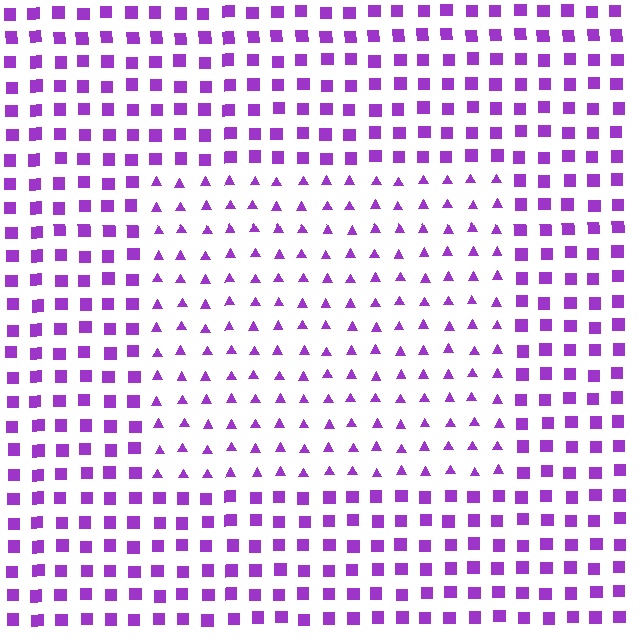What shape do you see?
I see a rectangle.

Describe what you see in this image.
The image is filled with small purple elements arranged in a uniform grid. A rectangle-shaped region contains triangles, while the surrounding area contains squares. The boundary is defined purely by the change in element shape.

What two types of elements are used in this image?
The image uses triangles inside the rectangle region and squares outside it.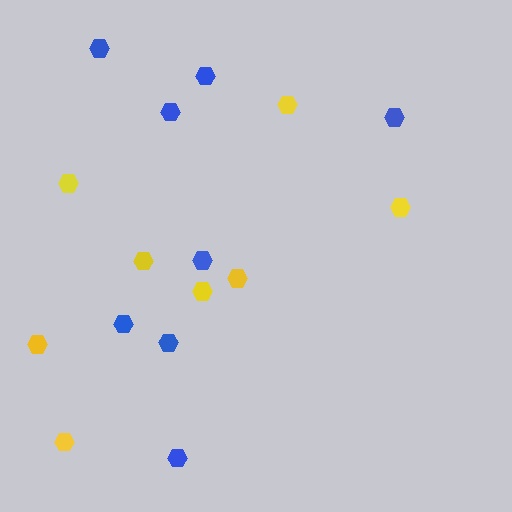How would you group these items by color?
There are 2 groups: one group of blue hexagons (8) and one group of yellow hexagons (8).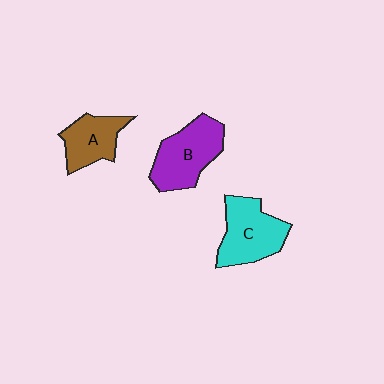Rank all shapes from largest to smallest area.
From largest to smallest: B (purple), C (cyan), A (brown).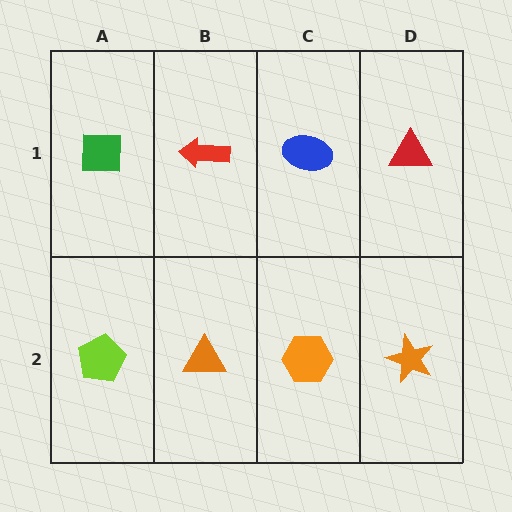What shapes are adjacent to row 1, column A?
A lime pentagon (row 2, column A), a red arrow (row 1, column B).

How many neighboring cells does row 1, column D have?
2.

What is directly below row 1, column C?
An orange hexagon.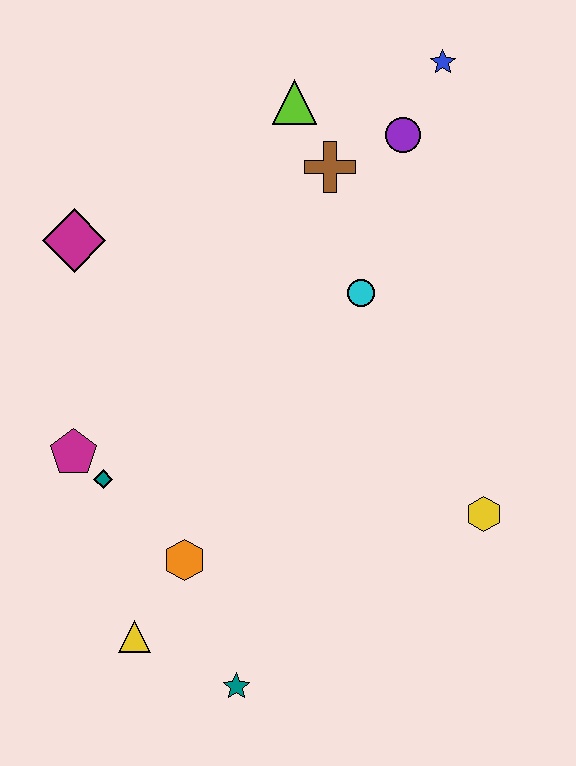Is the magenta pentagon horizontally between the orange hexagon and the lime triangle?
No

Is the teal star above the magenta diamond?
No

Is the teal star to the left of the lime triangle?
Yes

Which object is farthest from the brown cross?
The teal star is farthest from the brown cross.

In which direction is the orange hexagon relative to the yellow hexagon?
The orange hexagon is to the left of the yellow hexagon.